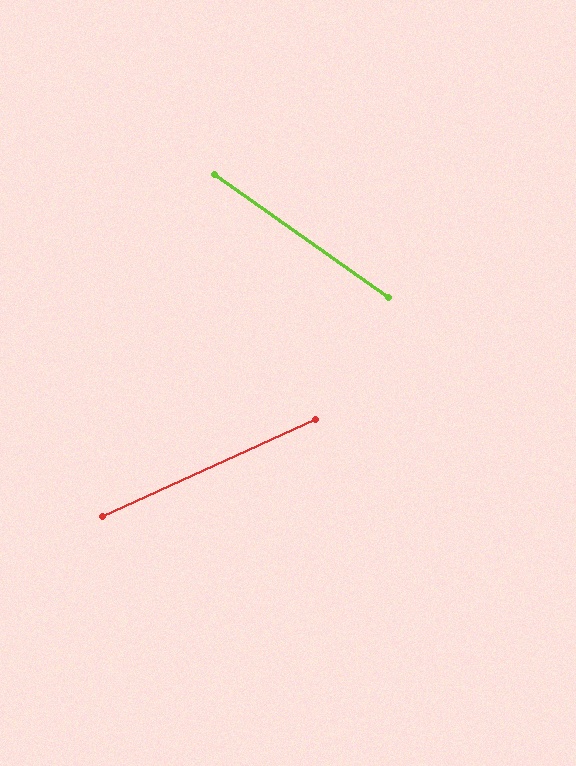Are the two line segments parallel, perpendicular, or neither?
Neither parallel nor perpendicular — they differ by about 60°.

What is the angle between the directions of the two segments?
Approximately 60 degrees.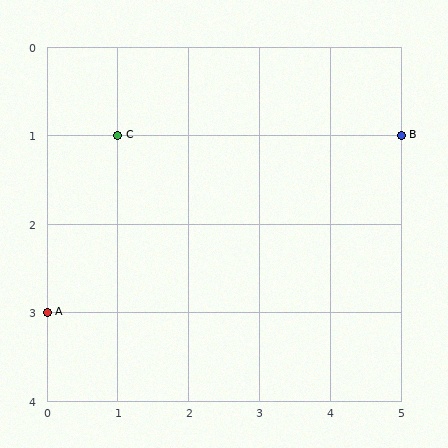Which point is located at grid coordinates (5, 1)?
Point B is at (5, 1).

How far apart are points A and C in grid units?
Points A and C are 1 column and 2 rows apart (about 2.2 grid units diagonally).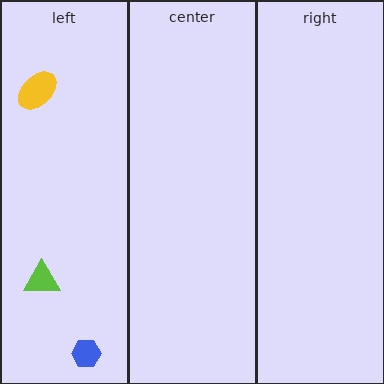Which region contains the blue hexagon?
The left region.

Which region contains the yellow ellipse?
The left region.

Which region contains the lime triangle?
The left region.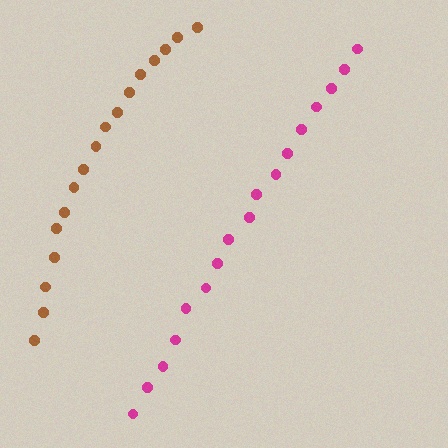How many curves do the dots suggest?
There are 2 distinct paths.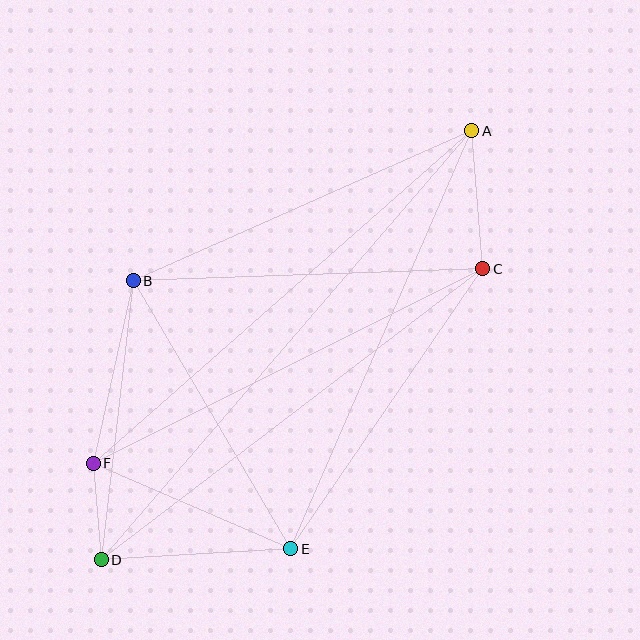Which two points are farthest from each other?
Points A and D are farthest from each other.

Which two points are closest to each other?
Points D and F are closest to each other.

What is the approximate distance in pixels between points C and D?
The distance between C and D is approximately 480 pixels.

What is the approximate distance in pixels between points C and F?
The distance between C and F is approximately 435 pixels.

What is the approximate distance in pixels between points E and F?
The distance between E and F is approximately 215 pixels.